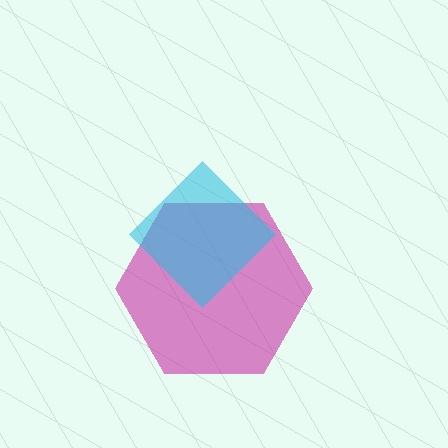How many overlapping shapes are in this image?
There are 2 overlapping shapes in the image.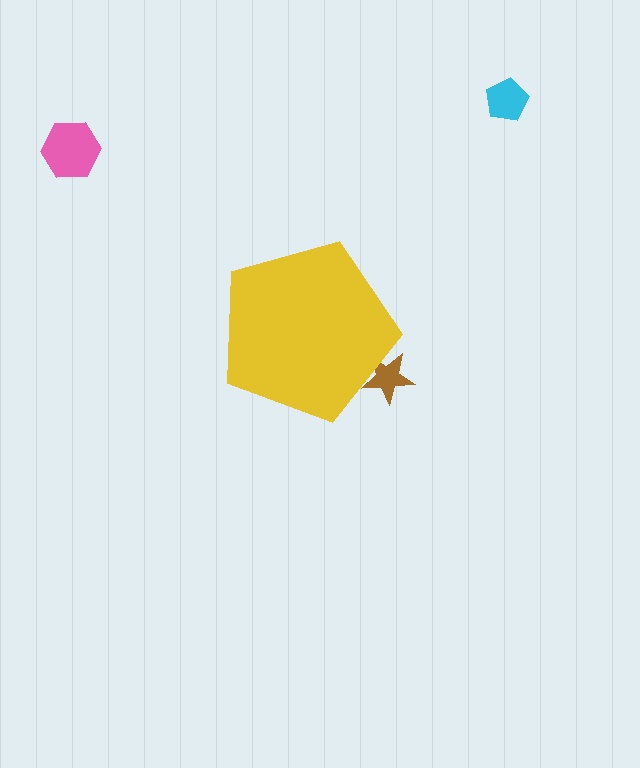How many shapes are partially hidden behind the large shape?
1 shape is partially hidden.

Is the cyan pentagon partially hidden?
No, the cyan pentagon is fully visible.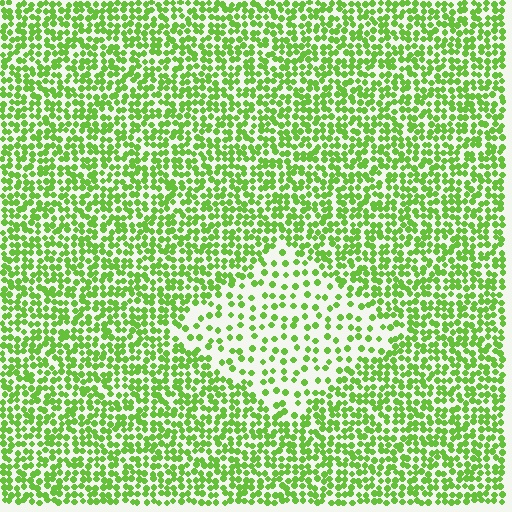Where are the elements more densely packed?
The elements are more densely packed outside the diamond boundary.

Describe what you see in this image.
The image contains small lime elements arranged at two different densities. A diamond-shaped region is visible where the elements are less densely packed than the surrounding area.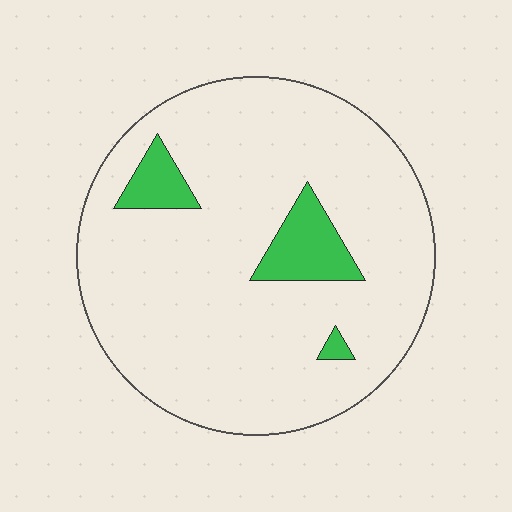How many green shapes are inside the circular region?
3.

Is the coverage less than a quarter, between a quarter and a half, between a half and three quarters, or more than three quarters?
Less than a quarter.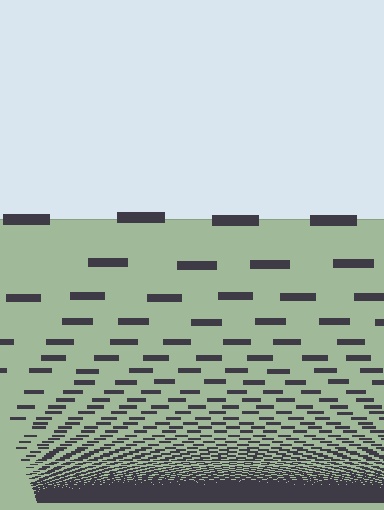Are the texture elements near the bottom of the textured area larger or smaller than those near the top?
Smaller. The gradient is inverted — elements near the bottom are smaller and denser.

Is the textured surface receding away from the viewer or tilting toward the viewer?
The surface appears to tilt toward the viewer. Texture elements get larger and sparser toward the top.